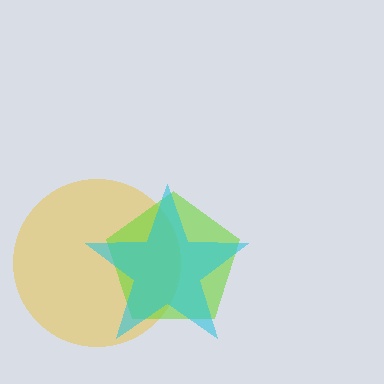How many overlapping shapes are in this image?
There are 3 overlapping shapes in the image.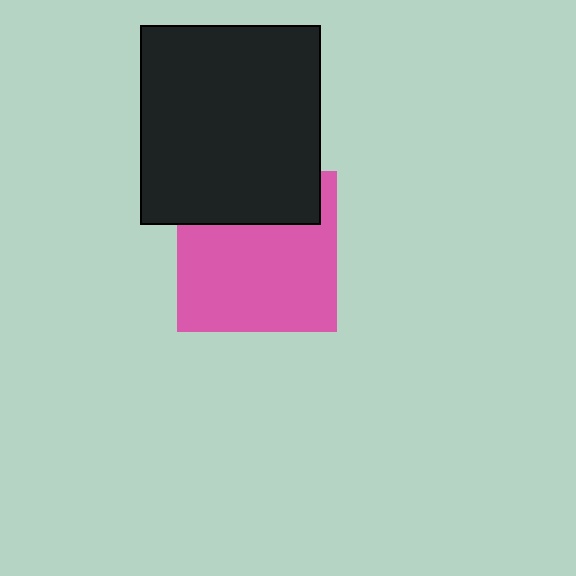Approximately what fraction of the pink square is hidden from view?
Roughly 30% of the pink square is hidden behind the black rectangle.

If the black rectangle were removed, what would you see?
You would see the complete pink square.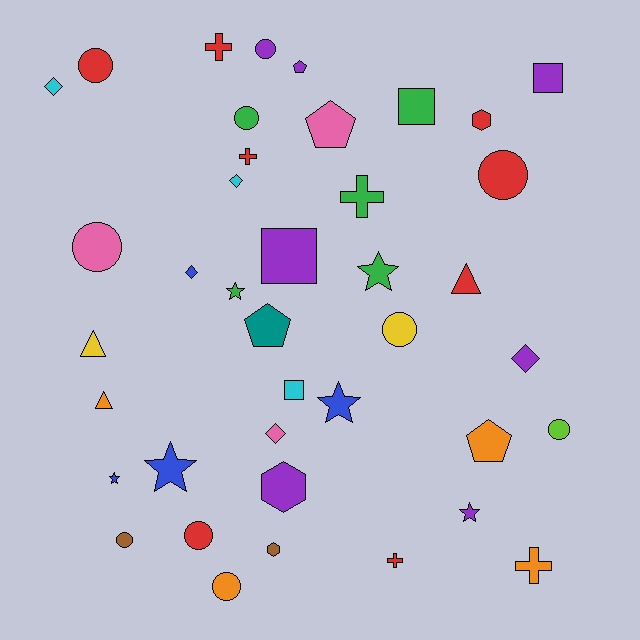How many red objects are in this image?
There are 8 red objects.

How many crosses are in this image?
There are 5 crosses.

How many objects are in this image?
There are 40 objects.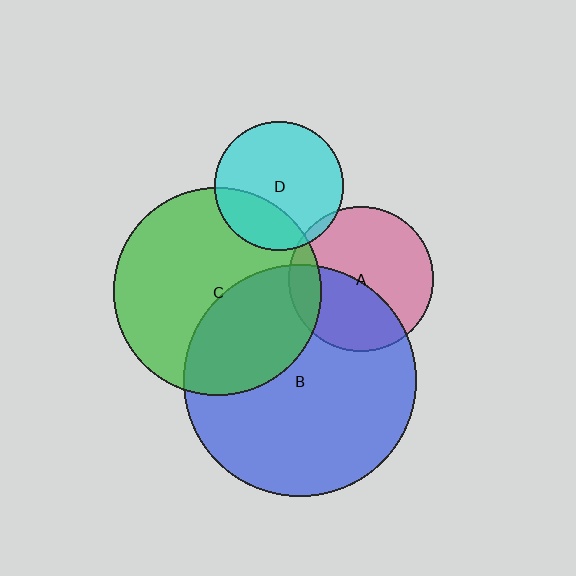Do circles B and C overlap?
Yes.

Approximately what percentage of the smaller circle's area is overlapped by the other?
Approximately 40%.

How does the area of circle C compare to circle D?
Approximately 2.6 times.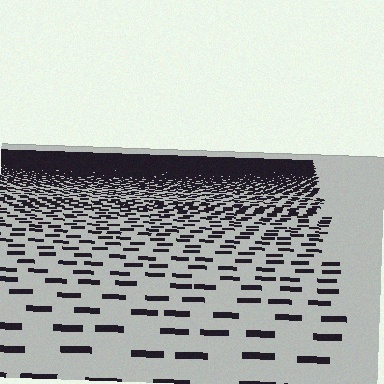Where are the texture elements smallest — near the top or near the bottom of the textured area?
Near the top.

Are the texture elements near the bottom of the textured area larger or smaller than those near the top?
Larger. Near the bottom, elements are closer to the viewer and appear at a bigger on-screen size.